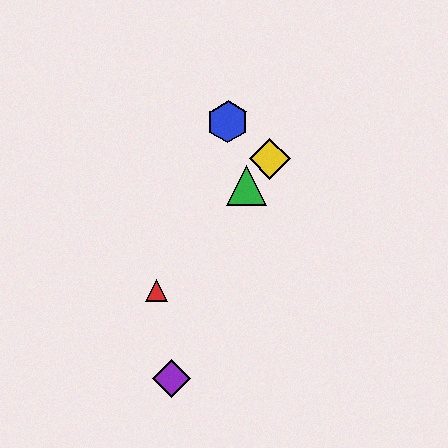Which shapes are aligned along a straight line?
The red triangle, the green triangle, the yellow diamond are aligned along a straight line.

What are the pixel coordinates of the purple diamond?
The purple diamond is at (172, 378).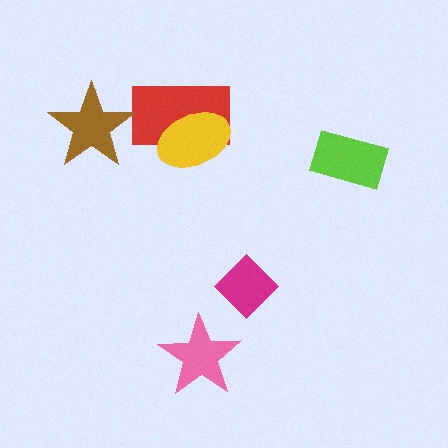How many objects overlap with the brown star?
0 objects overlap with the brown star.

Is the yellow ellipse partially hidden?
No, no other shape covers it.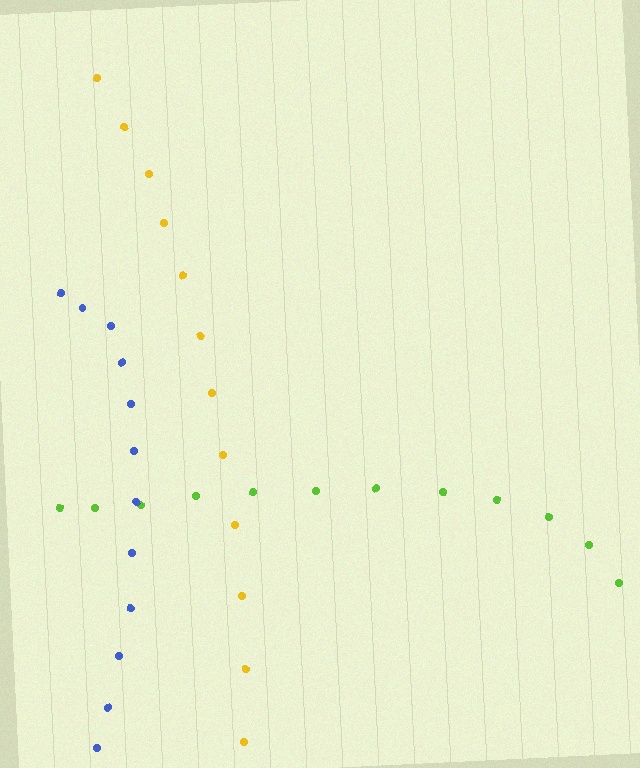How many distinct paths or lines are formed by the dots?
There are 3 distinct paths.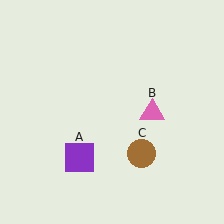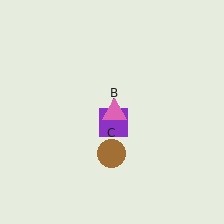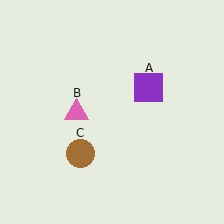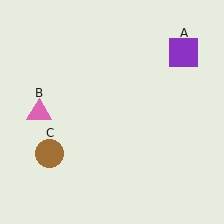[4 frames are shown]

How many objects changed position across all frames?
3 objects changed position: purple square (object A), pink triangle (object B), brown circle (object C).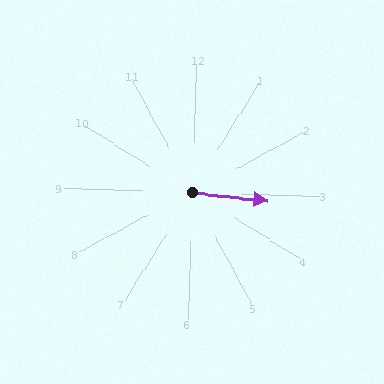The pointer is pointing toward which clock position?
Roughly 3 o'clock.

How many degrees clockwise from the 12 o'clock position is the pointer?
Approximately 95 degrees.